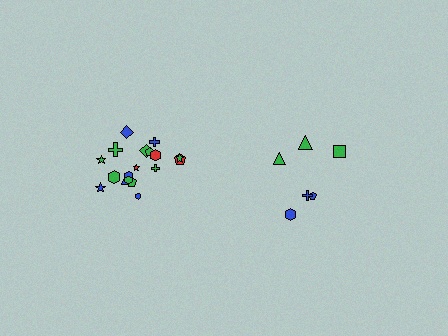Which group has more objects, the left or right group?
The left group.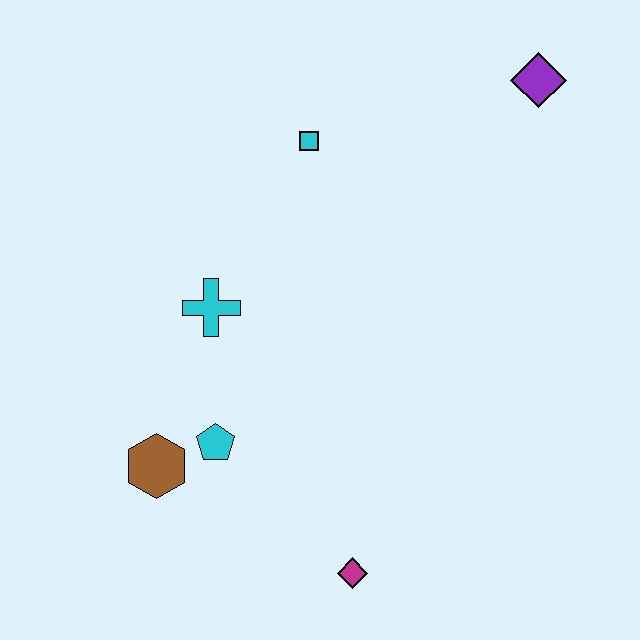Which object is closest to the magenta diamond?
The cyan pentagon is closest to the magenta diamond.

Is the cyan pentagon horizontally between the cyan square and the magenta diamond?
No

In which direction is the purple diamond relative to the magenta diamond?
The purple diamond is above the magenta diamond.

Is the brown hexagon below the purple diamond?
Yes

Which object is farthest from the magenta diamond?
The purple diamond is farthest from the magenta diamond.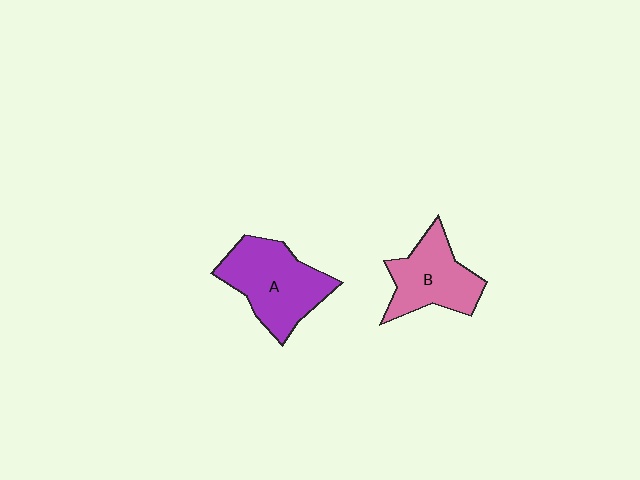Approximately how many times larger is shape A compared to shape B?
Approximately 1.3 times.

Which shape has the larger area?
Shape A (purple).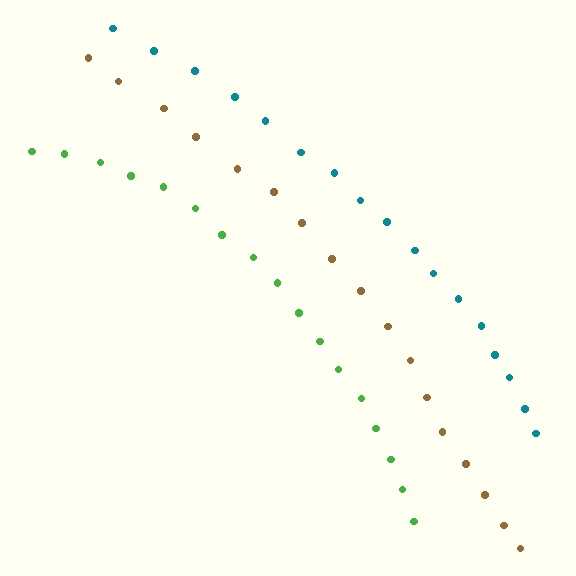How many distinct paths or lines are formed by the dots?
There are 3 distinct paths.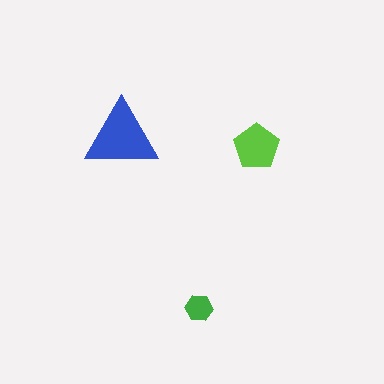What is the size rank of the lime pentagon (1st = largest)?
2nd.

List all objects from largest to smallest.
The blue triangle, the lime pentagon, the green hexagon.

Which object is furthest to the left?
The blue triangle is leftmost.